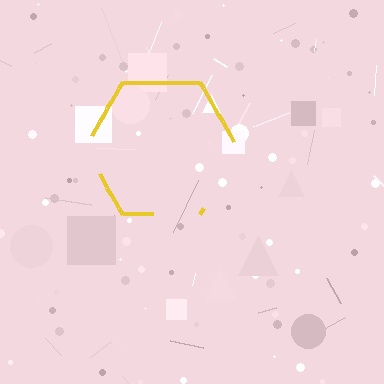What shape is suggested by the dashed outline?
The dashed outline suggests a hexagon.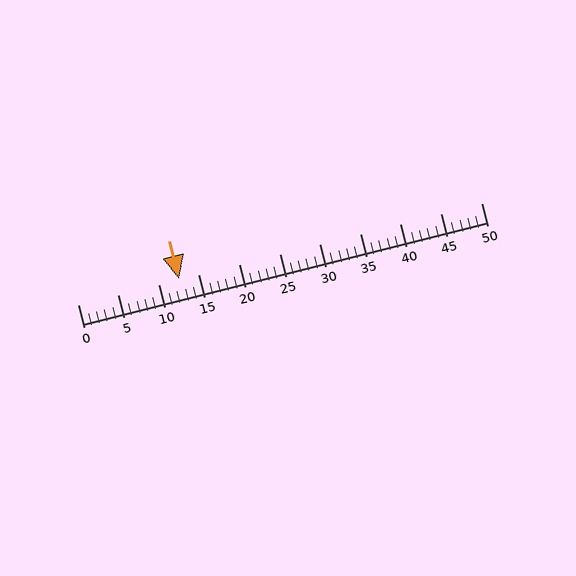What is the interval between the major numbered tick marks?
The major tick marks are spaced 5 units apart.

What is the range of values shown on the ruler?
The ruler shows values from 0 to 50.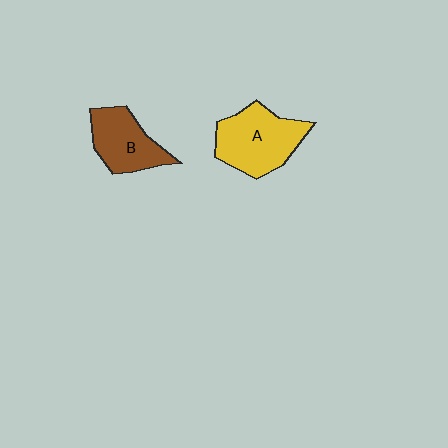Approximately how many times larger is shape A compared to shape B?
Approximately 1.3 times.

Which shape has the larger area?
Shape A (yellow).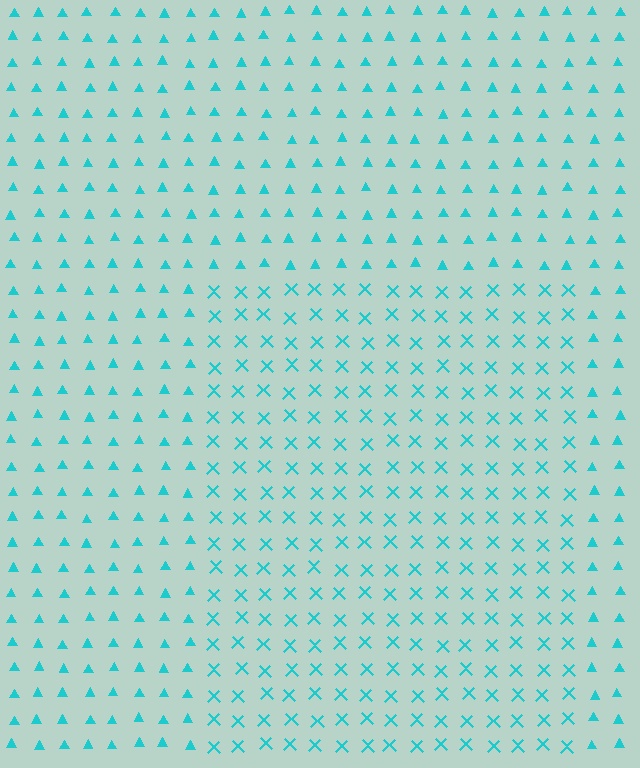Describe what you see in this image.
The image is filled with small cyan elements arranged in a uniform grid. A rectangle-shaped region contains X marks, while the surrounding area contains triangles. The boundary is defined purely by the change in element shape.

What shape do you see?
I see a rectangle.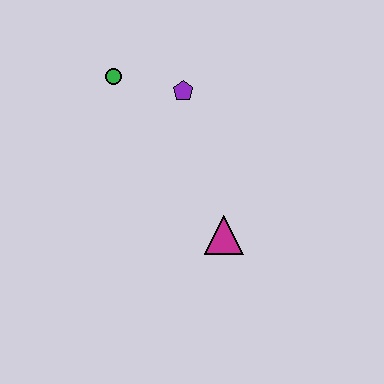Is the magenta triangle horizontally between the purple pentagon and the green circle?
No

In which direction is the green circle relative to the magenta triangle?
The green circle is above the magenta triangle.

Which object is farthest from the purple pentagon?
The magenta triangle is farthest from the purple pentagon.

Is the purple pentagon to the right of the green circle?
Yes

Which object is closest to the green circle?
The purple pentagon is closest to the green circle.